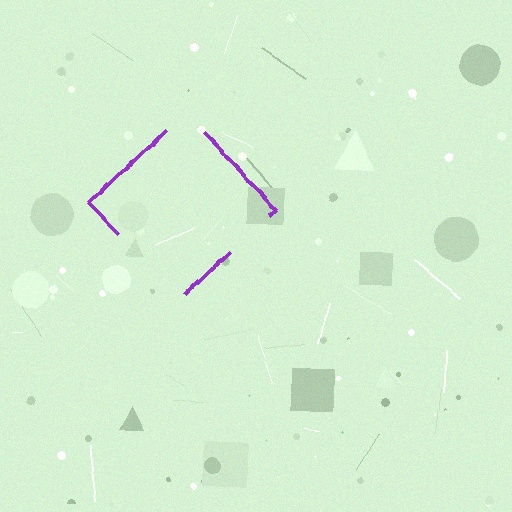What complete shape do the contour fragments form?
The contour fragments form a diamond.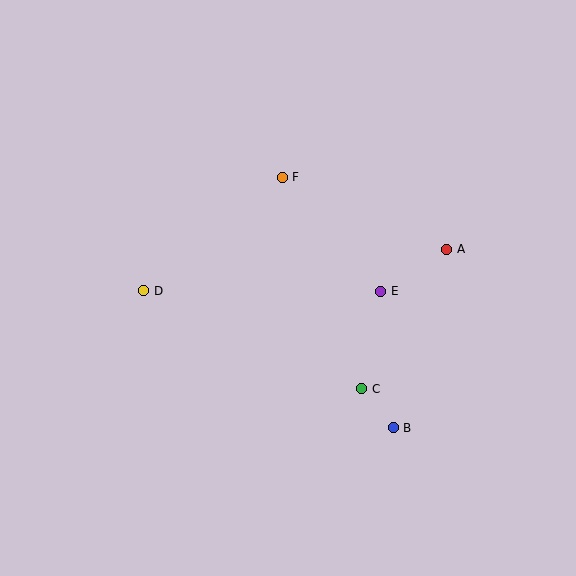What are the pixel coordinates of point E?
Point E is at (381, 291).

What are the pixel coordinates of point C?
Point C is at (362, 389).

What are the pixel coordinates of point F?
Point F is at (282, 177).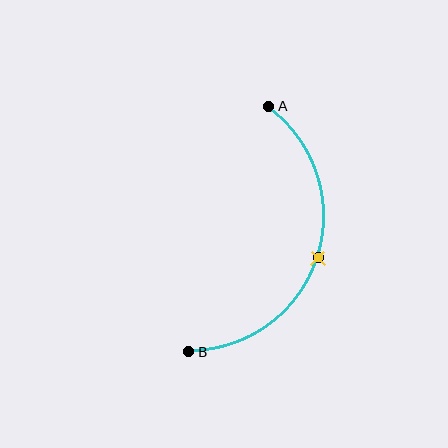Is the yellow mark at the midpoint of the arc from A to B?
Yes. The yellow mark lies on the arc at equal arc-length from both A and B — it is the arc midpoint.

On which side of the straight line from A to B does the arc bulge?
The arc bulges to the right of the straight line connecting A and B.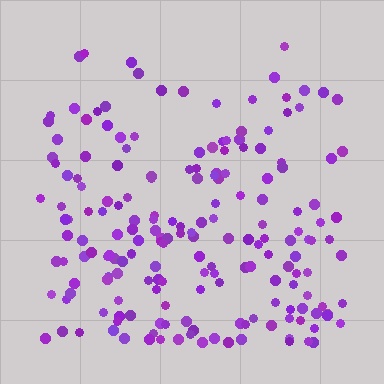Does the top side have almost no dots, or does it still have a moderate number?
Still a moderate number, just noticeably fewer than the bottom.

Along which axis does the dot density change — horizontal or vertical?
Vertical.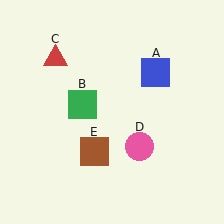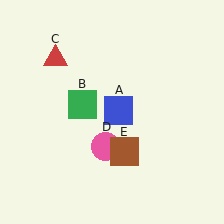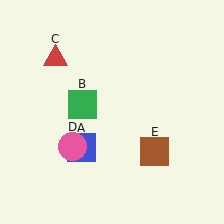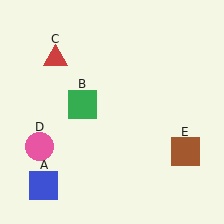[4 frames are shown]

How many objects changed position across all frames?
3 objects changed position: blue square (object A), pink circle (object D), brown square (object E).